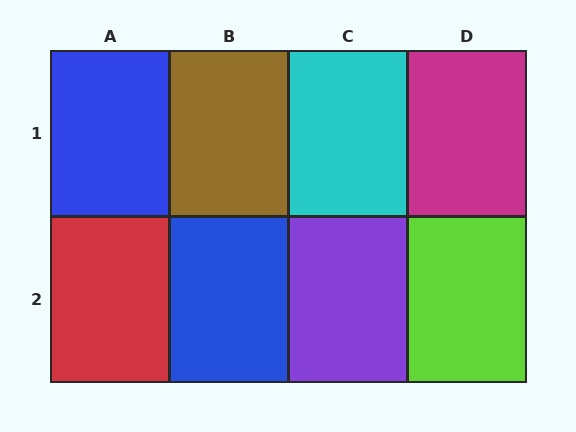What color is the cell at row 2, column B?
Blue.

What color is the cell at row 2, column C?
Purple.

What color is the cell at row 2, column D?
Lime.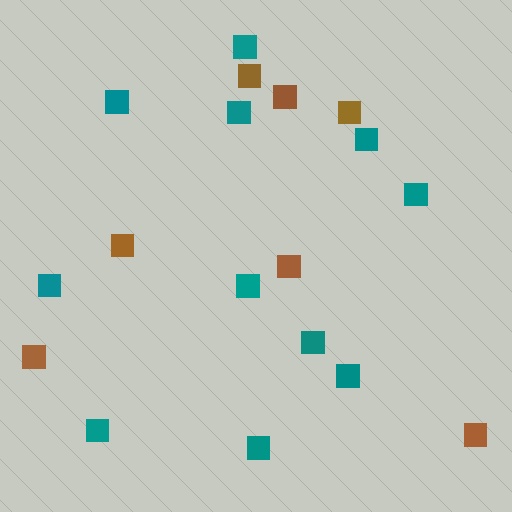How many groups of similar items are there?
There are 2 groups: one group of teal squares (11) and one group of brown squares (7).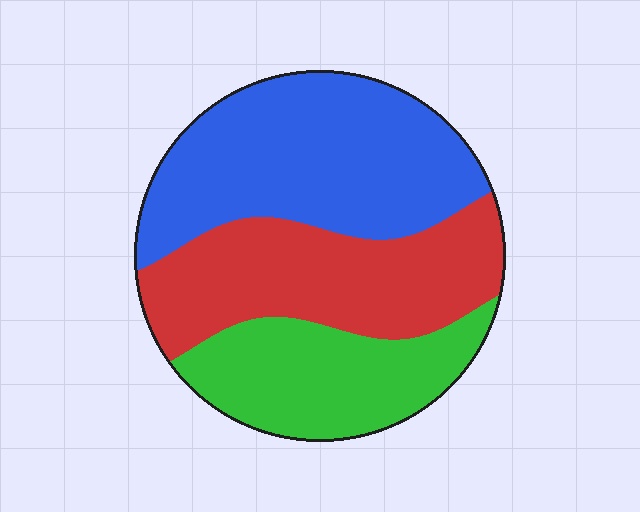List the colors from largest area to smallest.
From largest to smallest: blue, red, green.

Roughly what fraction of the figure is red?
Red takes up about one third (1/3) of the figure.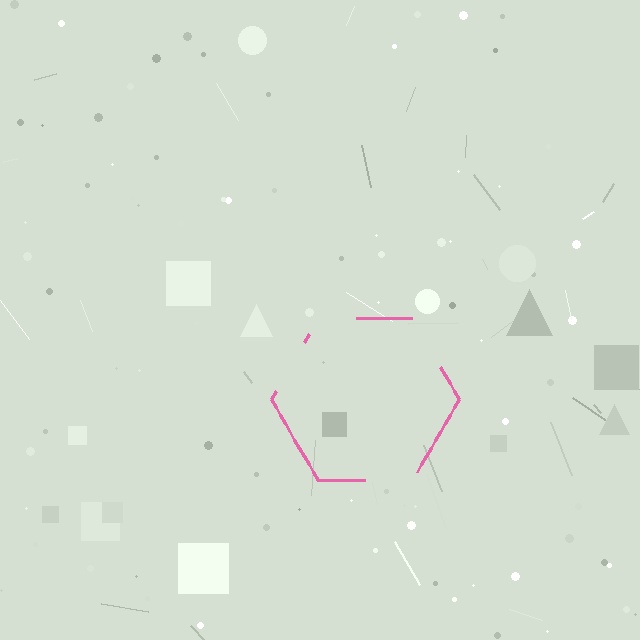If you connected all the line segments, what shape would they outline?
They would outline a hexagon.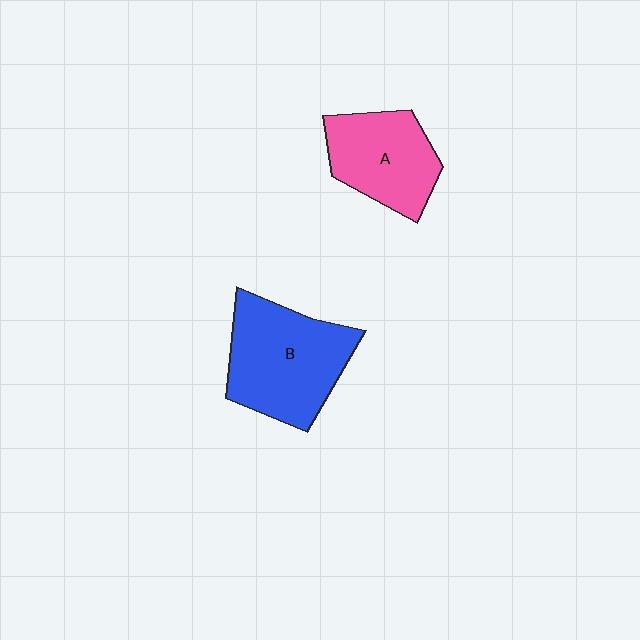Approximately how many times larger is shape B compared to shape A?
Approximately 1.3 times.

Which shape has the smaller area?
Shape A (pink).